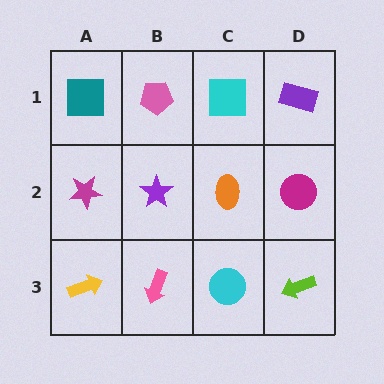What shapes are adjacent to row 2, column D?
A purple rectangle (row 1, column D), a lime arrow (row 3, column D), an orange ellipse (row 2, column C).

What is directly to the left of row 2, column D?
An orange ellipse.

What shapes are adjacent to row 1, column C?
An orange ellipse (row 2, column C), a pink pentagon (row 1, column B), a purple rectangle (row 1, column D).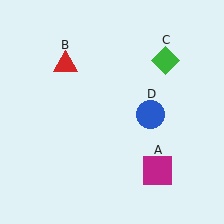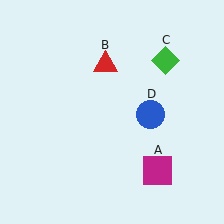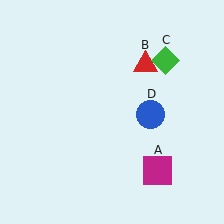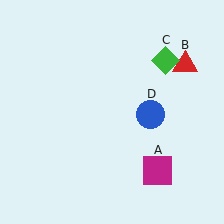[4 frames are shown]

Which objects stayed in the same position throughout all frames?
Magenta square (object A) and green diamond (object C) and blue circle (object D) remained stationary.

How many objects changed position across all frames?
1 object changed position: red triangle (object B).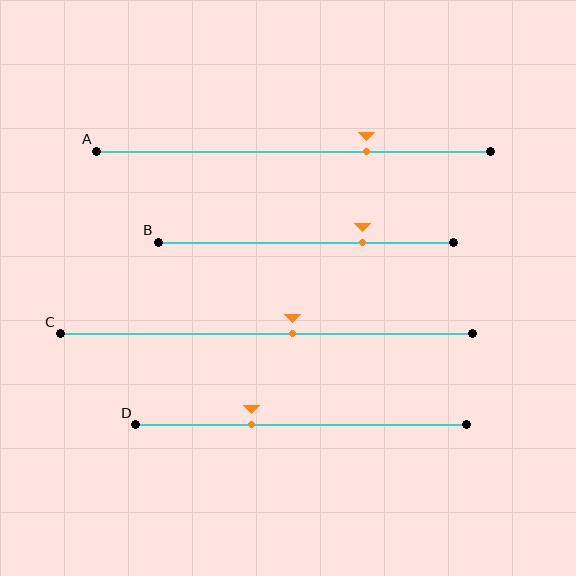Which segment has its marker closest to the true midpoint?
Segment C has its marker closest to the true midpoint.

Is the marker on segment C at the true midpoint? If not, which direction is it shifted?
No, the marker on segment C is shifted to the right by about 6% of the segment length.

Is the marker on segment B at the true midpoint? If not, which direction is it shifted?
No, the marker on segment B is shifted to the right by about 19% of the segment length.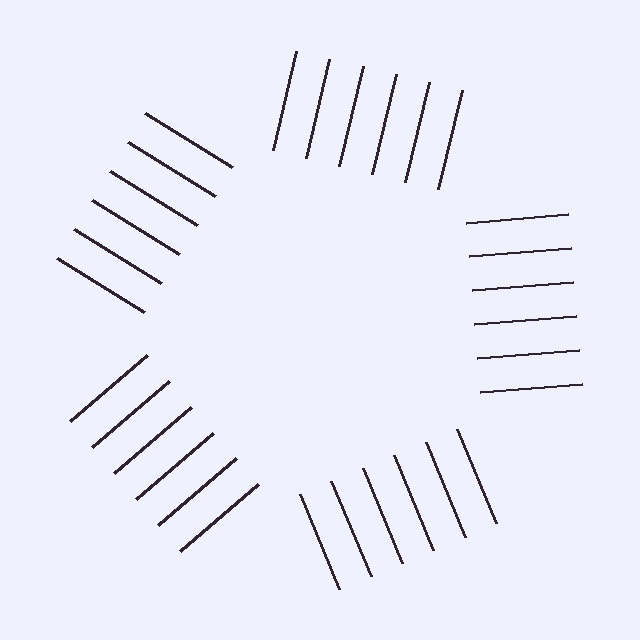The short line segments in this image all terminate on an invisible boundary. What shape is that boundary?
An illusory pentagon — the line segments terminate on its edges but no continuous stroke is drawn.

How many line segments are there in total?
30 — 6 along each of the 5 edges.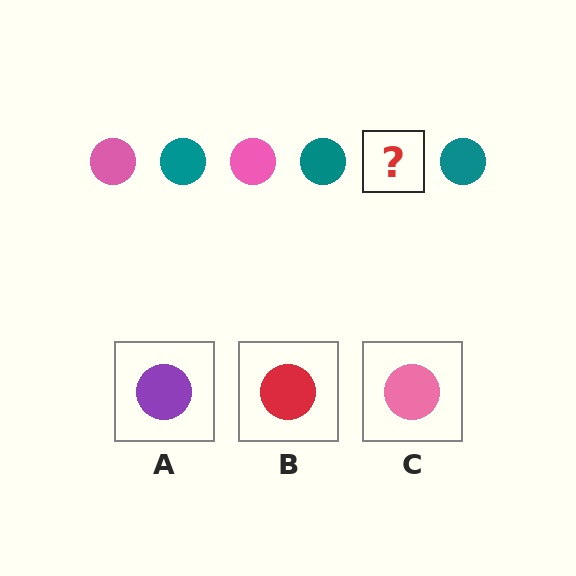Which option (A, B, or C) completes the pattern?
C.